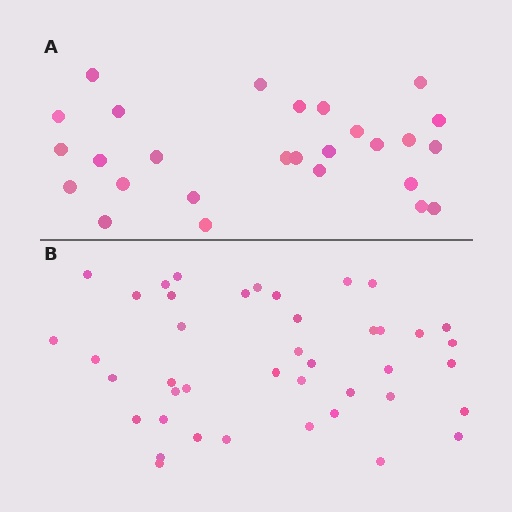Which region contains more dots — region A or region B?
Region B (the bottom region) has more dots.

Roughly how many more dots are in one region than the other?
Region B has approximately 15 more dots than region A.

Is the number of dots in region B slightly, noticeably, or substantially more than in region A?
Region B has substantially more. The ratio is roughly 1.6 to 1.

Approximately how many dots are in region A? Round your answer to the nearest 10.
About 30 dots. (The exact count is 27, which rounds to 30.)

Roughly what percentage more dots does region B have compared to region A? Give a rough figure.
About 55% more.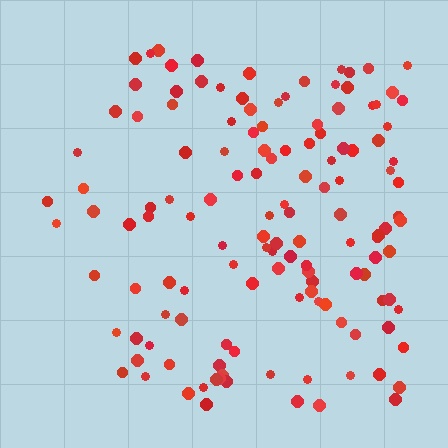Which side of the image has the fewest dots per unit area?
The left.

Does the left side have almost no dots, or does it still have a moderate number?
Still a moderate number, just noticeably fewer than the right.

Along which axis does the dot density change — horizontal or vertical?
Horizontal.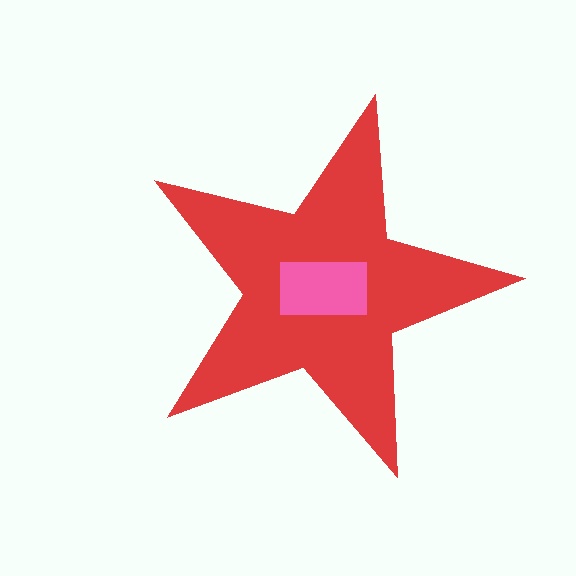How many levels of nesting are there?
2.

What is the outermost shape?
The red star.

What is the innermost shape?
The pink rectangle.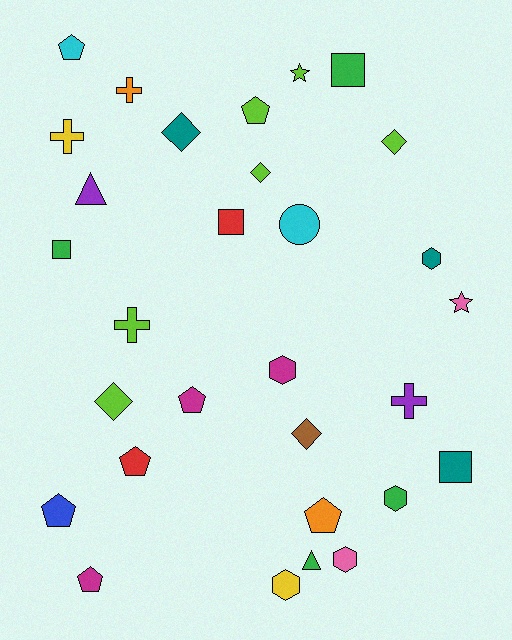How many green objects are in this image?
There are 4 green objects.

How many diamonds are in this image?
There are 5 diamonds.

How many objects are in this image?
There are 30 objects.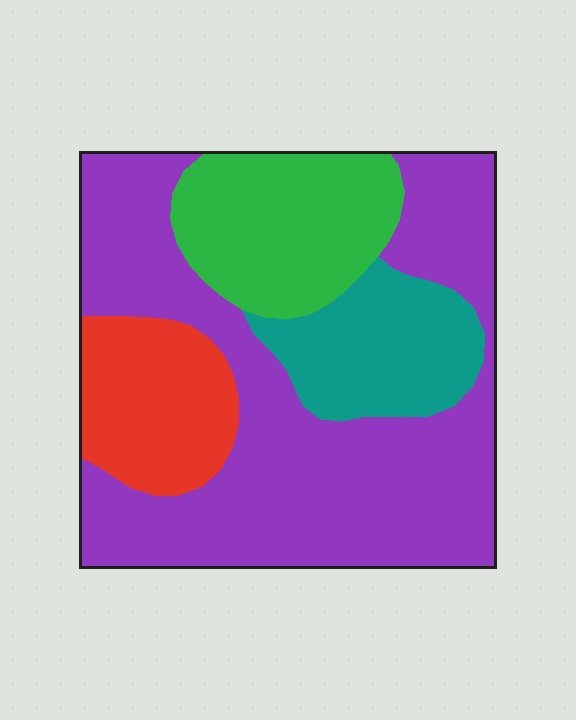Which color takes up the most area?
Purple, at roughly 55%.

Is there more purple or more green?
Purple.